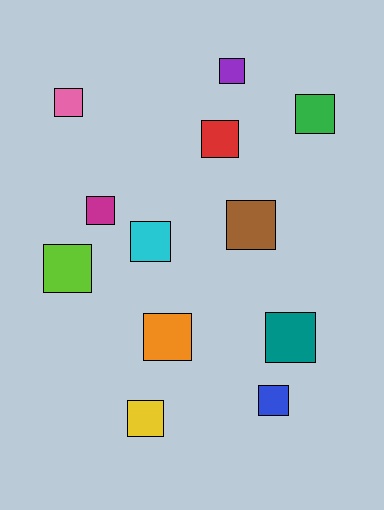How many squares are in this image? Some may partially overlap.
There are 12 squares.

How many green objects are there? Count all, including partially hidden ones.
There is 1 green object.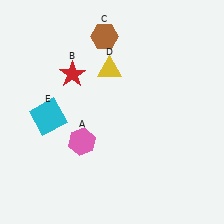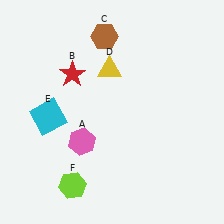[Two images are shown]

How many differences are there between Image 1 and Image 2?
There is 1 difference between the two images.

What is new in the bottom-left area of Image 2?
A lime hexagon (F) was added in the bottom-left area of Image 2.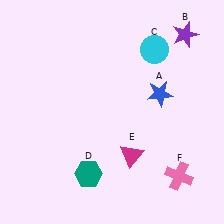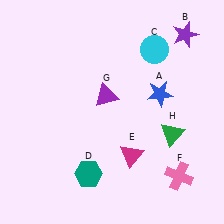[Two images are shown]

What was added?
A purple triangle (G), a green triangle (H) were added in Image 2.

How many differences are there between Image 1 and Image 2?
There are 2 differences between the two images.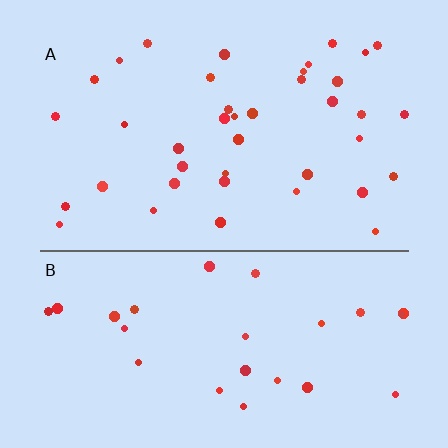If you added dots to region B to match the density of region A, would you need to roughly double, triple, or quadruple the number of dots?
Approximately double.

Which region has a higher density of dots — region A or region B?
A (the top).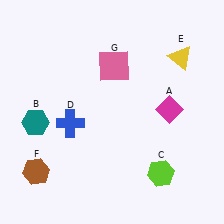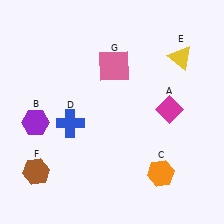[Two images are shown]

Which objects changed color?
B changed from teal to purple. C changed from lime to orange.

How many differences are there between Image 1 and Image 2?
There are 2 differences between the two images.